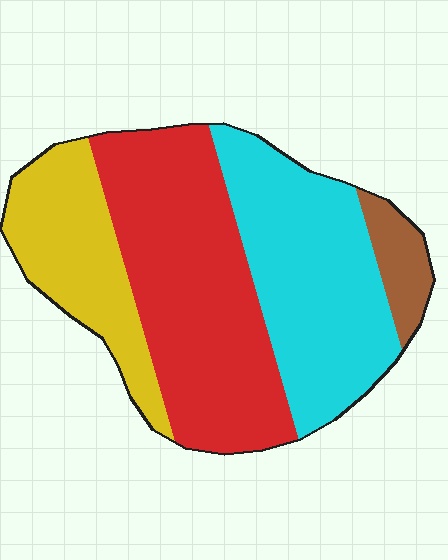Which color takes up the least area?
Brown, at roughly 5%.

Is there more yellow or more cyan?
Cyan.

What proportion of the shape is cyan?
Cyan takes up about one third (1/3) of the shape.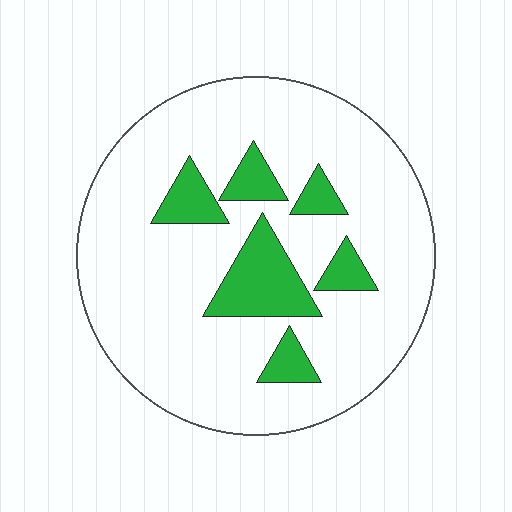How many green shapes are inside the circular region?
6.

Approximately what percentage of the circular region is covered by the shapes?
Approximately 15%.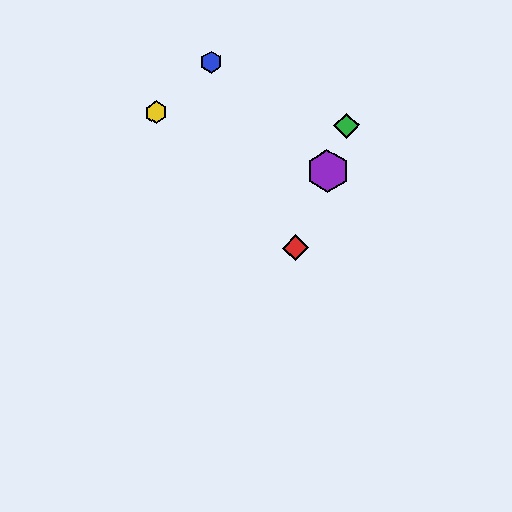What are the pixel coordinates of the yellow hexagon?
The yellow hexagon is at (156, 112).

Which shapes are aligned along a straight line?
The red diamond, the green diamond, the purple hexagon are aligned along a straight line.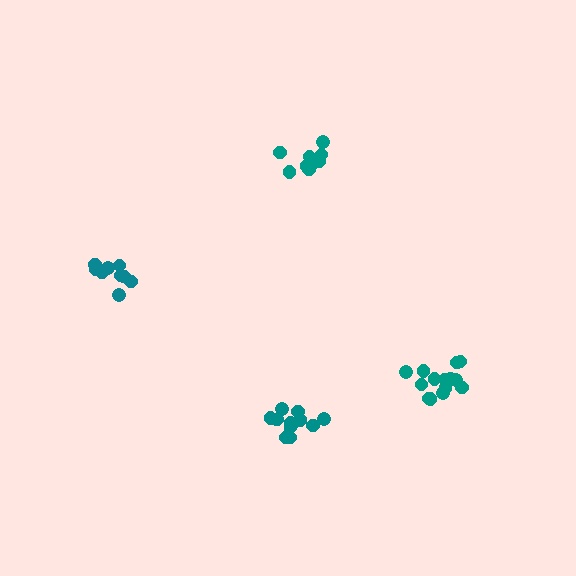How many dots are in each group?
Group 1: 9 dots, Group 2: 13 dots, Group 3: 9 dots, Group 4: 14 dots (45 total).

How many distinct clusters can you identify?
There are 4 distinct clusters.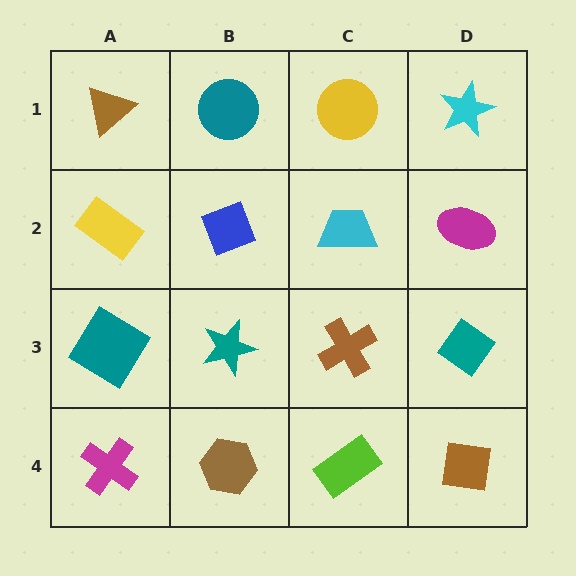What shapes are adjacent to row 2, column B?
A teal circle (row 1, column B), a teal star (row 3, column B), a yellow rectangle (row 2, column A), a cyan trapezoid (row 2, column C).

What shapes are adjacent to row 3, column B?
A blue diamond (row 2, column B), a brown hexagon (row 4, column B), a teal diamond (row 3, column A), a brown cross (row 3, column C).